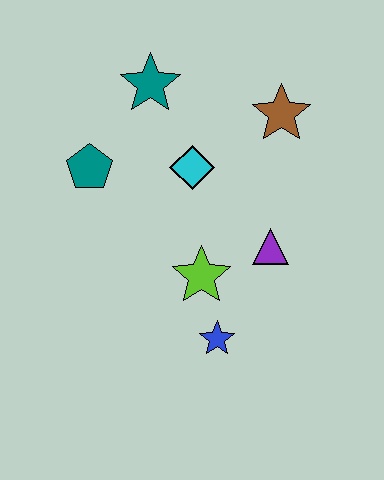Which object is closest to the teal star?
The cyan diamond is closest to the teal star.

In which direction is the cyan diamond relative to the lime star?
The cyan diamond is above the lime star.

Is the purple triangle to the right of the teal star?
Yes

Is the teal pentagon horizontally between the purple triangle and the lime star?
No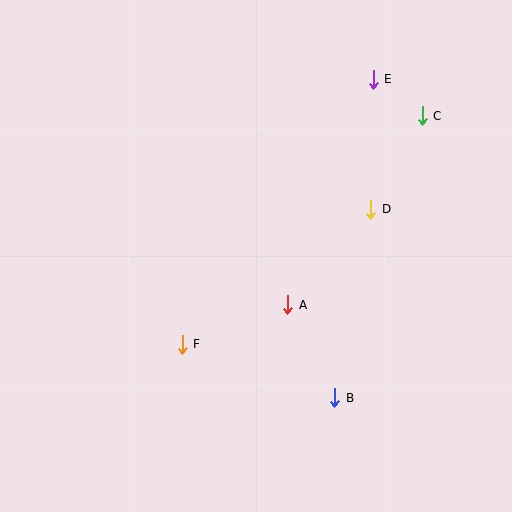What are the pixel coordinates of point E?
Point E is at (373, 79).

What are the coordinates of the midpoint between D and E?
The midpoint between D and E is at (372, 144).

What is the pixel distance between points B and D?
The distance between B and D is 192 pixels.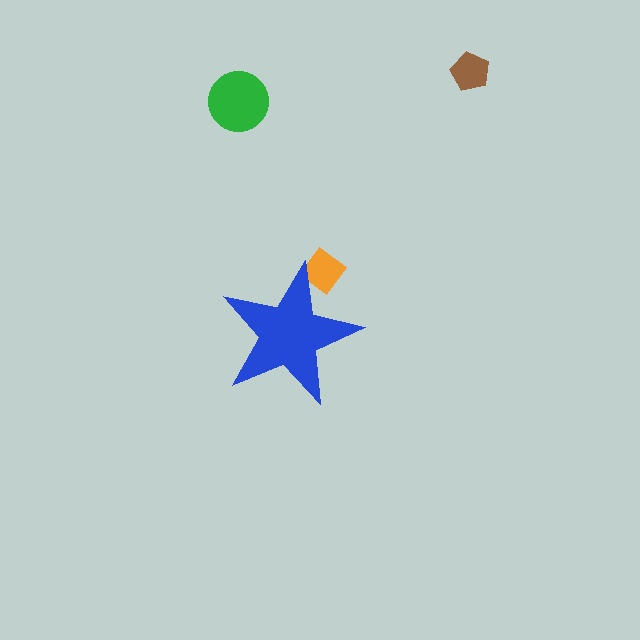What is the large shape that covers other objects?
A blue star.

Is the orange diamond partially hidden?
Yes, the orange diamond is partially hidden behind the blue star.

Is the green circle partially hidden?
No, the green circle is fully visible.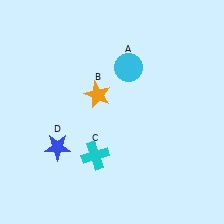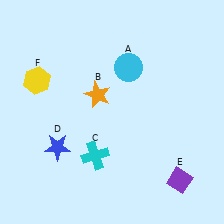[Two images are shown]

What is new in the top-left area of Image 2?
A yellow hexagon (F) was added in the top-left area of Image 2.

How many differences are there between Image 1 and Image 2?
There are 2 differences between the two images.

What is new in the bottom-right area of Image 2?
A purple diamond (E) was added in the bottom-right area of Image 2.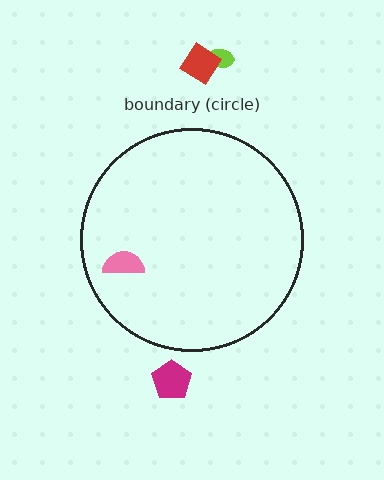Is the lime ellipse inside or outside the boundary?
Outside.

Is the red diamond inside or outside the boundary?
Outside.